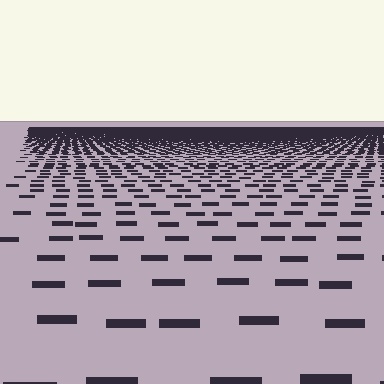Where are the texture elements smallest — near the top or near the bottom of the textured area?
Near the top.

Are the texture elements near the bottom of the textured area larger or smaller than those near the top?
Larger. Near the bottom, elements are closer to the viewer and appear at a bigger on-screen size.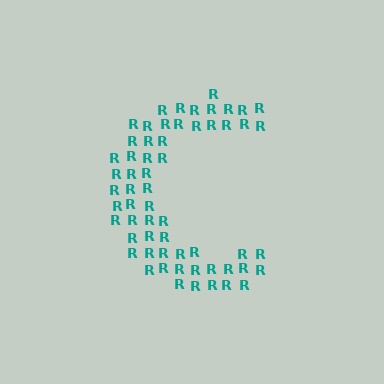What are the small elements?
The small elements are letter R's.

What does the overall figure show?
The overall figure shows the letter C.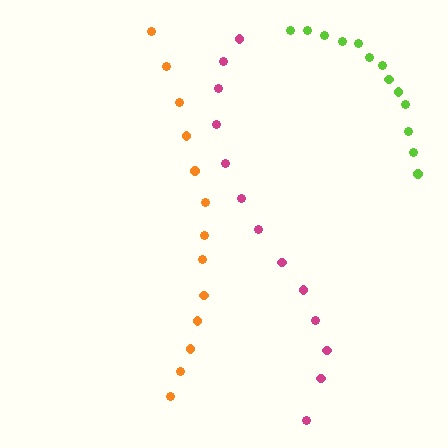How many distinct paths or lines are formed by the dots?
There are 3 distinct paths.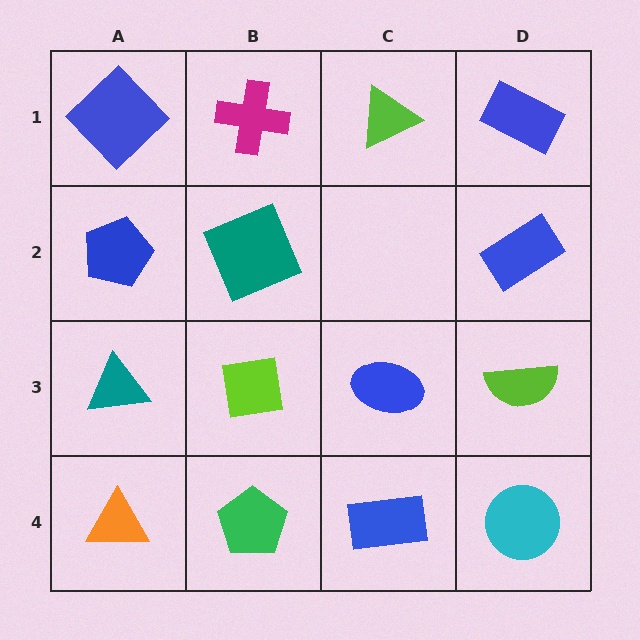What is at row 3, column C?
A blue ellipse.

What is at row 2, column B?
A teal square.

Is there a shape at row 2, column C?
No, that cell is empty.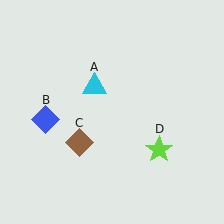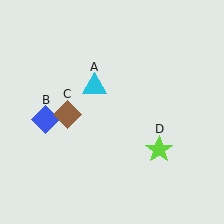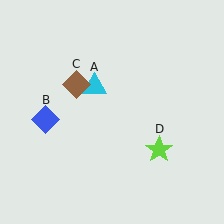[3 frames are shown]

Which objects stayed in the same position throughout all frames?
Cyan triangle (object A) and blue diamond (object B) and lime star (object D) remained stationary.